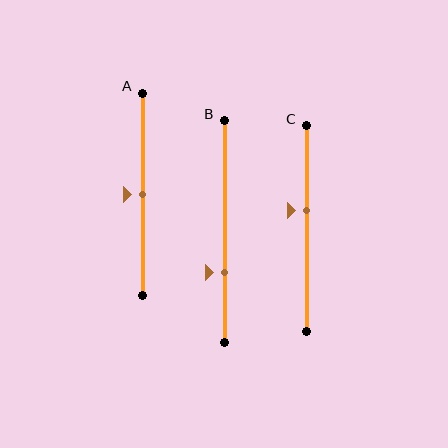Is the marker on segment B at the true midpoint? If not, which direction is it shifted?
No, the marker on segment B is shifted downward by about 18% of the segment length.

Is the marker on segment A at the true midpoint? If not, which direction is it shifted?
Yes, the marker on segment A is at the true midpoint.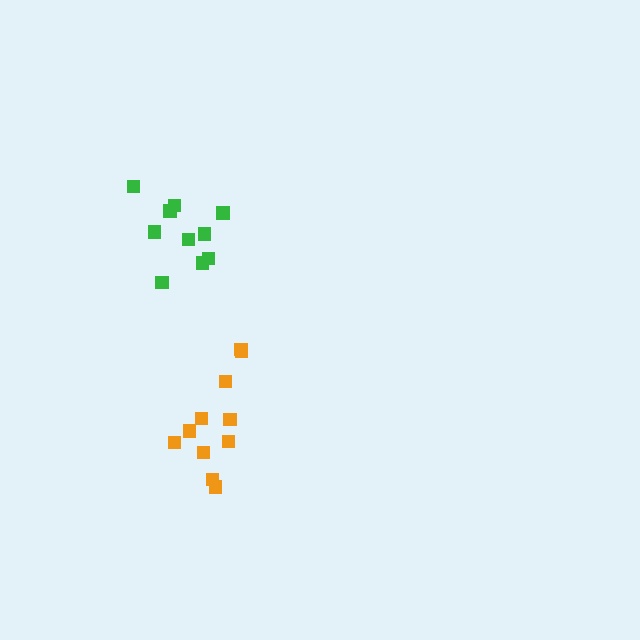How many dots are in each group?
Group 1: 11 dots, Group 2: 10 dots (21 total).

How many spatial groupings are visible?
There are 2 spatial groupings.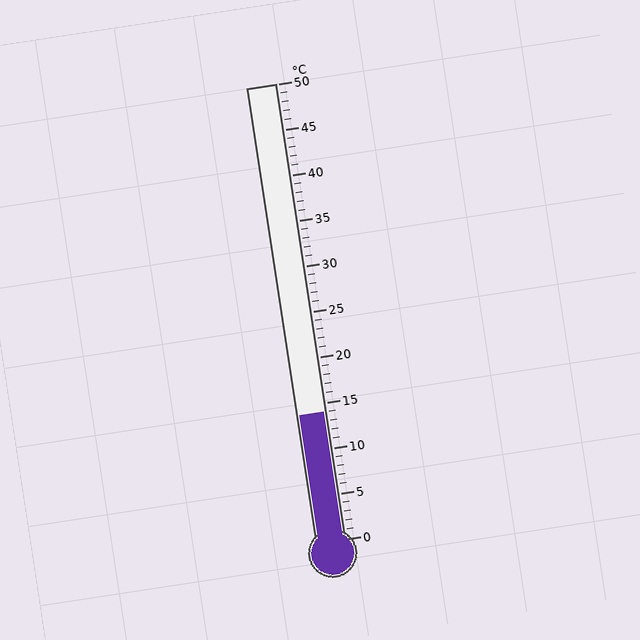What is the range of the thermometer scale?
The thermometer scale ranges from 0°C to 50°C.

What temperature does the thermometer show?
The thermometer shows approximately 14°C.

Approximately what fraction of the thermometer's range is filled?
The thermometer is filled to approximately 30% of its range.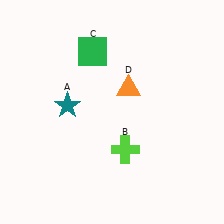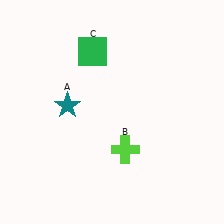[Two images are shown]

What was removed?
The orange triangle (D) was removed in Image 2.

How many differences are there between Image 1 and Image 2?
There is 1 difference between the two images.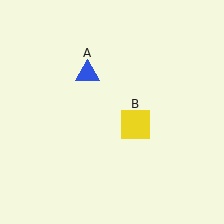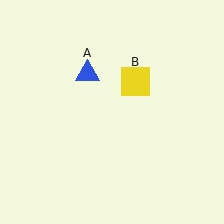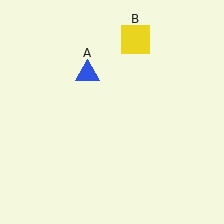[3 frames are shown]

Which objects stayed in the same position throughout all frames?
Blue triangle (object A) remained stationary.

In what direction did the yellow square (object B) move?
The yellow square (object B) moved up.